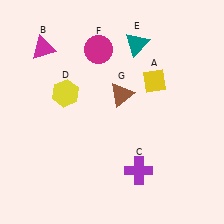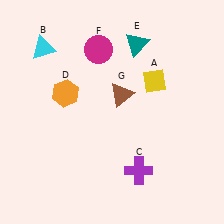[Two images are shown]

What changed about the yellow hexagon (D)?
In Image 1, D is yellow. In Image 2, it changed to orange.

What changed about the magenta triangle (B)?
In Image 1, B is magenta. In Image 2, it changed to cyan.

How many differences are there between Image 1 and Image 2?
There are 2 differences between the two images.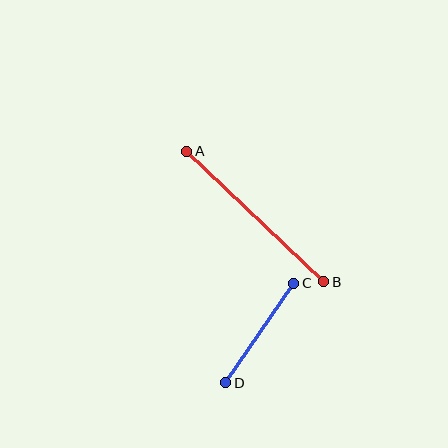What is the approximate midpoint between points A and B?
The midpoint is at approximately (255, 216) pixels.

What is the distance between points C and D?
The distance is approximately 121 pixels.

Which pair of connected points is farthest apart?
Points A and B are farthest apart.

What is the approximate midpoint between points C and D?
The midpoint is at approximately (260, 333) pixels.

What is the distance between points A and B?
The distance is approximately 189 pixels.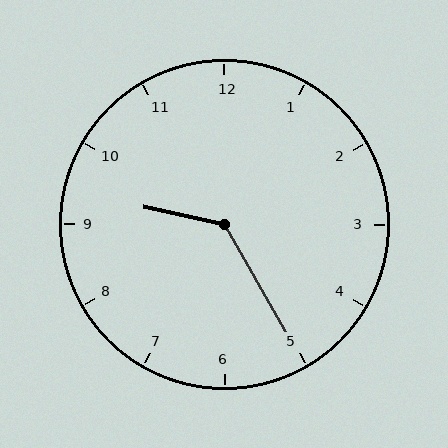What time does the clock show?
9:25.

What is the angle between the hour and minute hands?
Approximately 132 degrees.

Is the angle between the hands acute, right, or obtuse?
It is obtuse.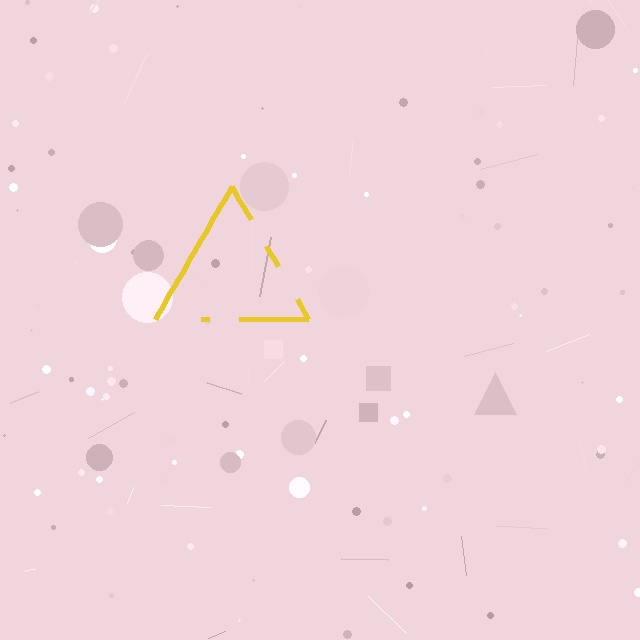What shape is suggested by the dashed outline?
The dashed outline suggests a triangle.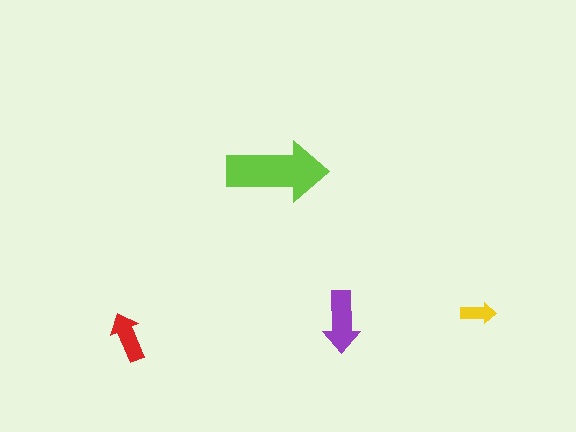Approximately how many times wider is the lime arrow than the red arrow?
About 2 times wider.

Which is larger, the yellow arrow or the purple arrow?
The purple one.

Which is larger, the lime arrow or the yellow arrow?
The lime one.